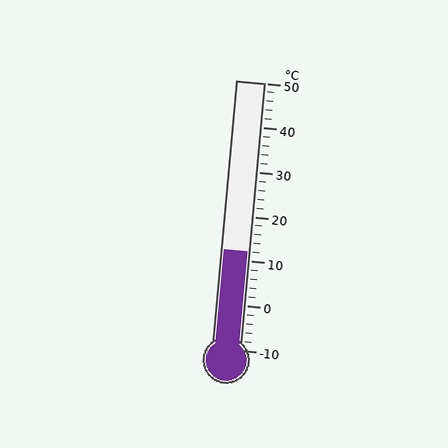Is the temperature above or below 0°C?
The temperature is above 0°C.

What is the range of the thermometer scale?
The thermometer scale ranges from -10°C to 50°C.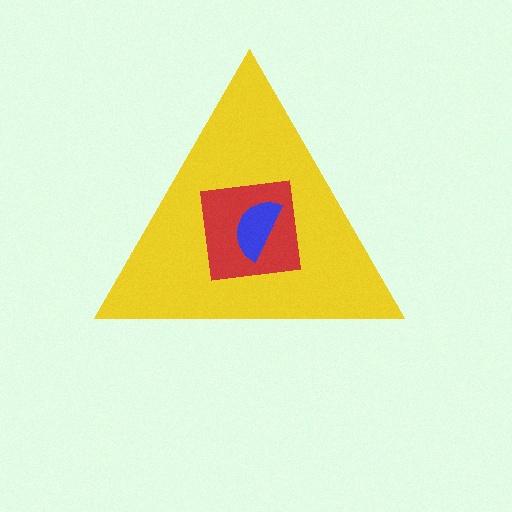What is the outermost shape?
The yellow triangle.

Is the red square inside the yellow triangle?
Yes.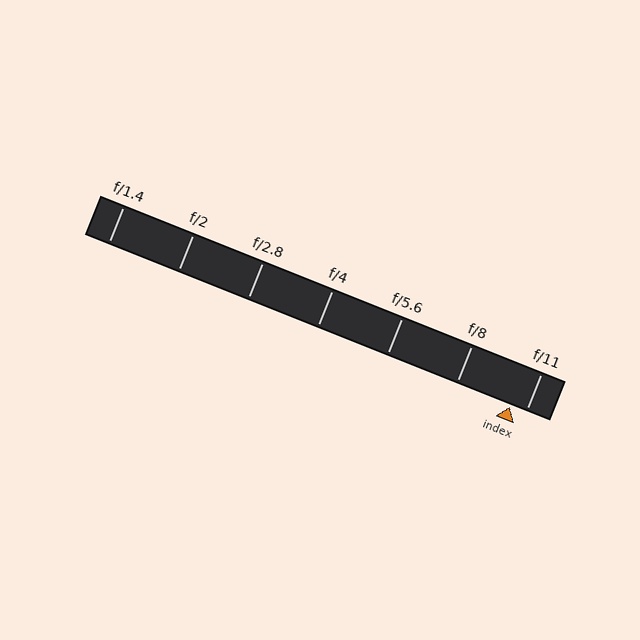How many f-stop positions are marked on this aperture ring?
There are 7 f-stop positions marked.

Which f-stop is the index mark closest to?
The index mark is closest to f/11.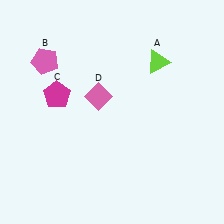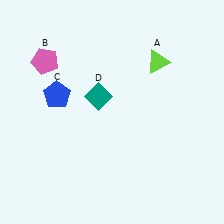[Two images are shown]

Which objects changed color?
C changed from magenta to blue. D changed from pink to teal.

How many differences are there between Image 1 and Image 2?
There are 2 differences between the two images.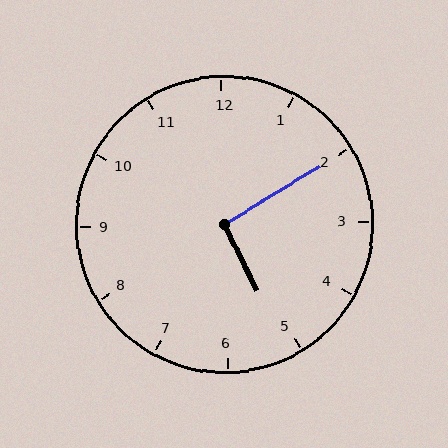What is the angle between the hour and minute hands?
Approximately 95 degrees.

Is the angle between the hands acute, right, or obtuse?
It is right.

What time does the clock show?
5:10.